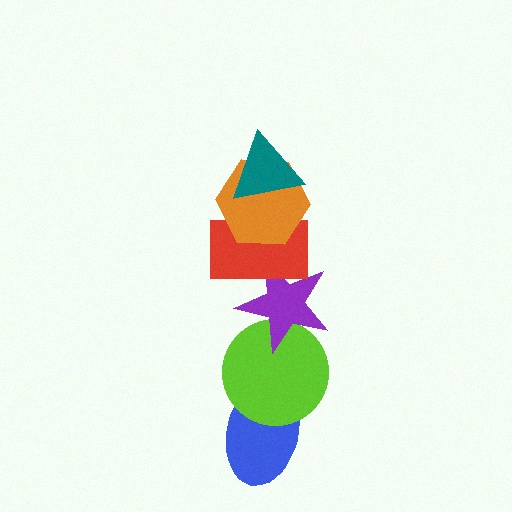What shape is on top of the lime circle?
The purple star is on top of the lime circle.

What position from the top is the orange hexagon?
The orange hexagon is 2nd from the top.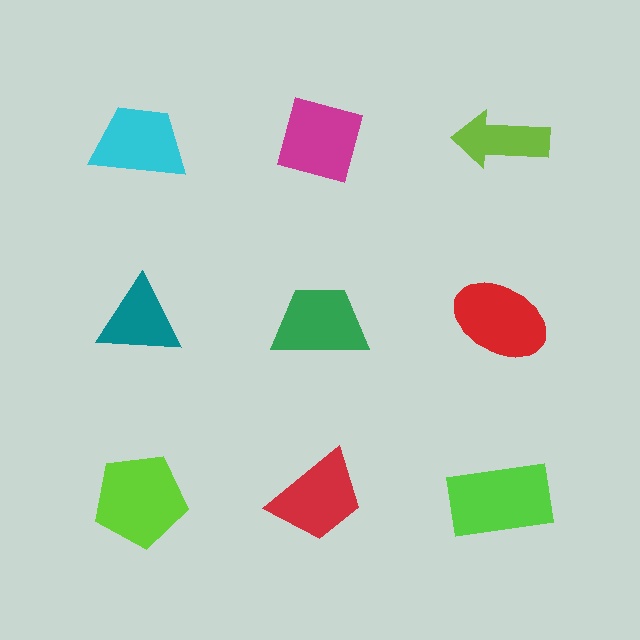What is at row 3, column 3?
A lime rectangle.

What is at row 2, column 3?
A red ellipse.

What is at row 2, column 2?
A green trapezoid.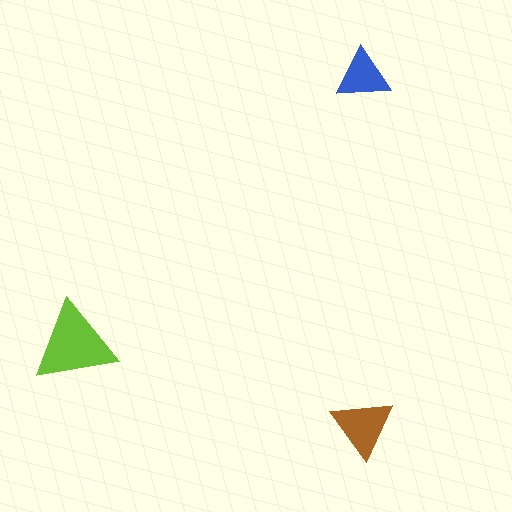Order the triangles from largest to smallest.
the lime one, the brown one, the blue one.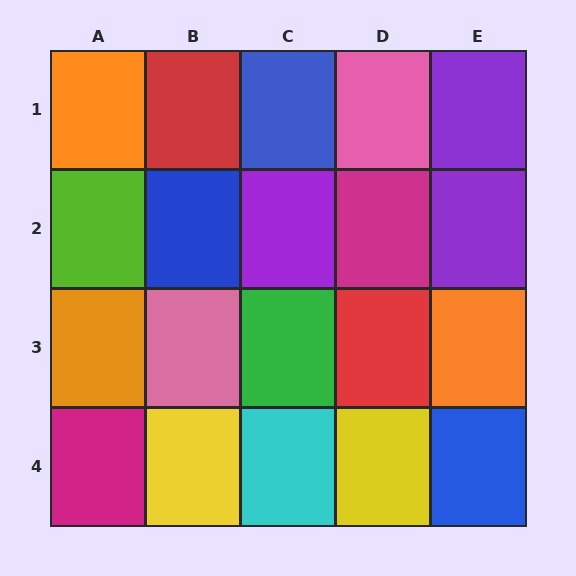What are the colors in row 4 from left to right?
Magenta, yellow, cyan, yellow, blue.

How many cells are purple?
3 cells are purple.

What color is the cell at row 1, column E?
Purple.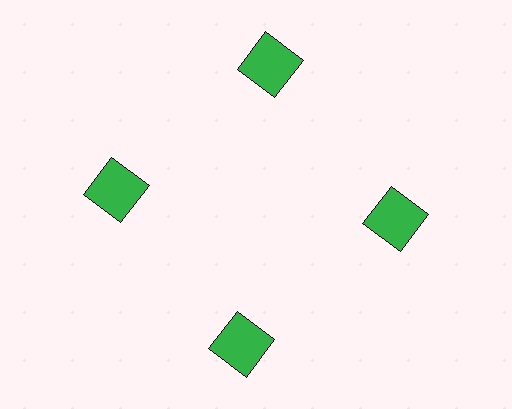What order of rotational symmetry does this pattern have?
This pattern has 4-fold rotational symmetry.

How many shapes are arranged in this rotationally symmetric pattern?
There are 4 shapes, arranged in 4 groups of 1.